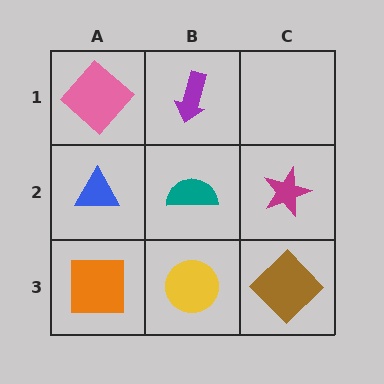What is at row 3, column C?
A brown diamond.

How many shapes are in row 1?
2 shapes.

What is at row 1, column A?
A pink diamond.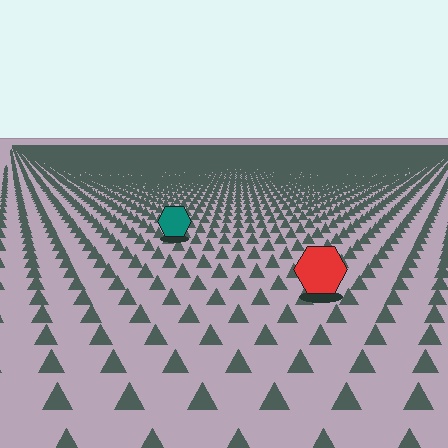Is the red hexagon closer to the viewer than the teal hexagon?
Yes. The red hexagon is closer — you can tell from the texture gradient: the ground texture is coarser near it.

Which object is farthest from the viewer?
The teal hexagon is farthest from the viewer. It appears smaller and the ground texture around it is denser.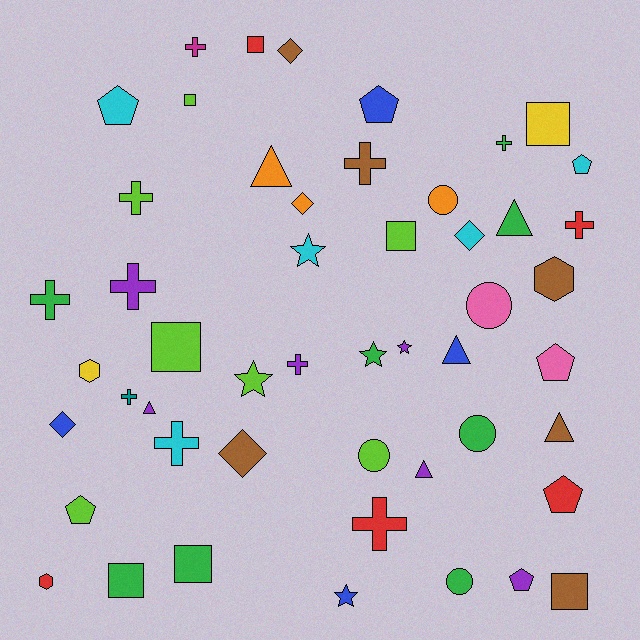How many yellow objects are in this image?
There are 2 yellow objects.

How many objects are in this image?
There are 50 objects.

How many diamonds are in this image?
There are 5 diamonds.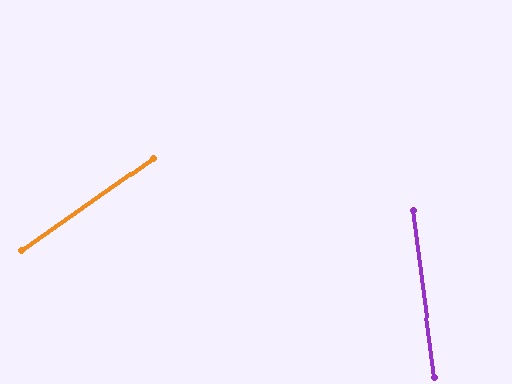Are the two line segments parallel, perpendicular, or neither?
Neither parallel nor perpendicular — they differ by about 63°.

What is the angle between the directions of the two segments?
Approximately 63 degrees.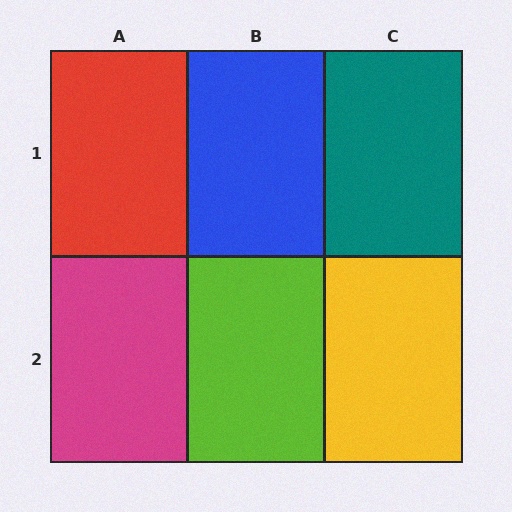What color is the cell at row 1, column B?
Blue.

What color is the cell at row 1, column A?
Red.